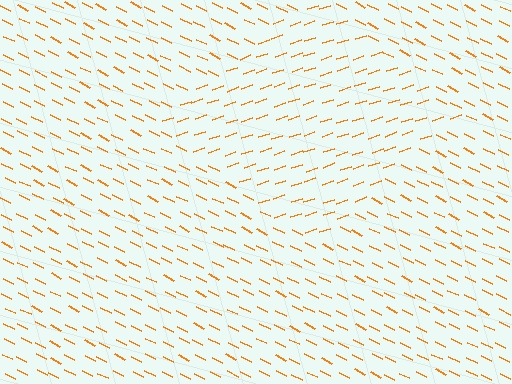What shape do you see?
I see a diamond.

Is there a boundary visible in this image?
Yes, there is a texture boundary formed by a change in line orientation.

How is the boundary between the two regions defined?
The boundary is defined purely by a change in line orientation (approximately 45 degrees difference). All lines are the same color and thickness.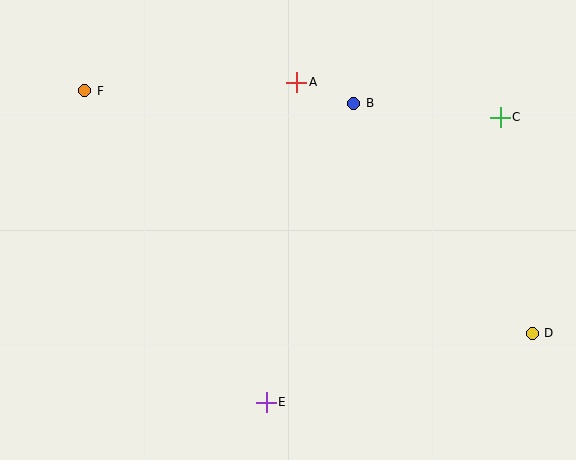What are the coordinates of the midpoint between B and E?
The midpoint between B and E is at (310, 253).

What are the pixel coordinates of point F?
Point F is at (85, 91).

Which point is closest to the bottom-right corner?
Point D is closest to the bottom-right corner.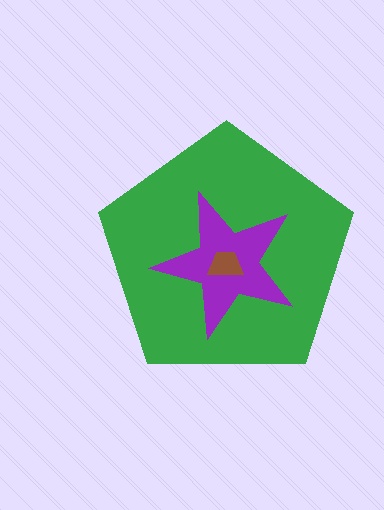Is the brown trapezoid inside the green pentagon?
Yes.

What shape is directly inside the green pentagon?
The purple star.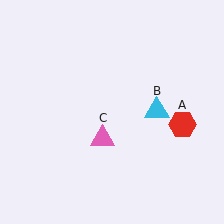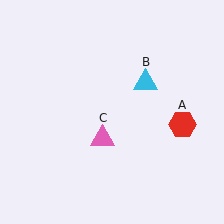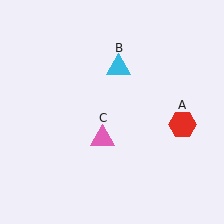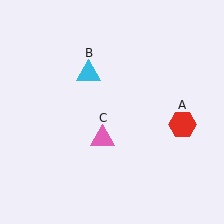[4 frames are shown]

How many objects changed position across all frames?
1 object changed position: cyan triangle (object B).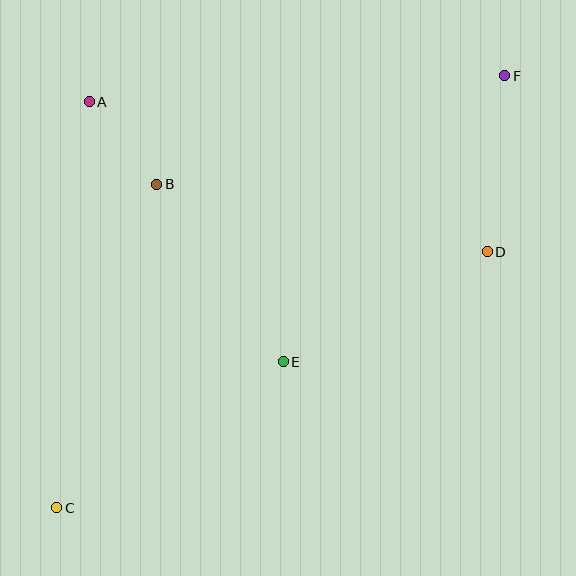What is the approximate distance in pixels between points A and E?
The distance between A and E is approximately 324 pixels.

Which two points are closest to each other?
Points A and B are closest to each other.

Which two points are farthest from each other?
Points C and F are farthest from each other.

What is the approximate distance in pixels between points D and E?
The distance between D and E is approximately 232 pixels.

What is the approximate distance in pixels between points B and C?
The distance between B and C is approximately 339 pixels.